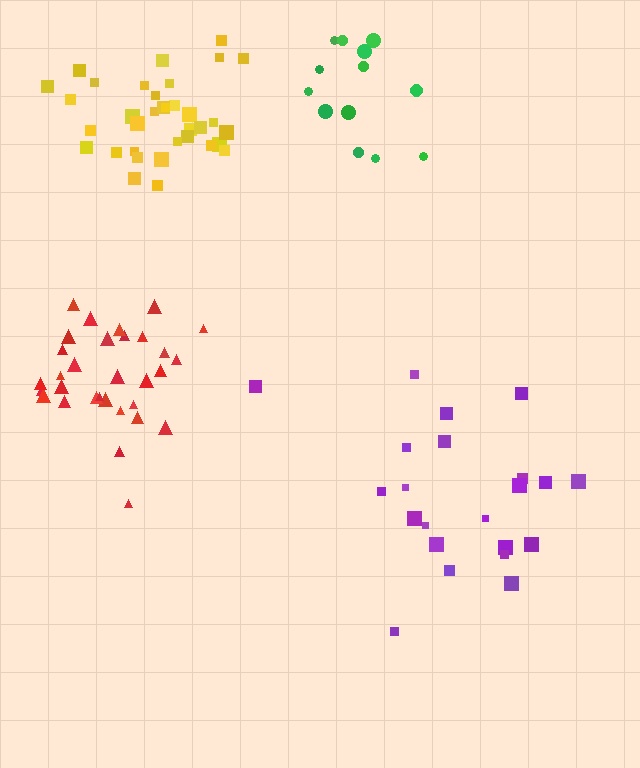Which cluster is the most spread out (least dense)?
Purple.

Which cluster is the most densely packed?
Yellow.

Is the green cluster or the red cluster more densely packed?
Red.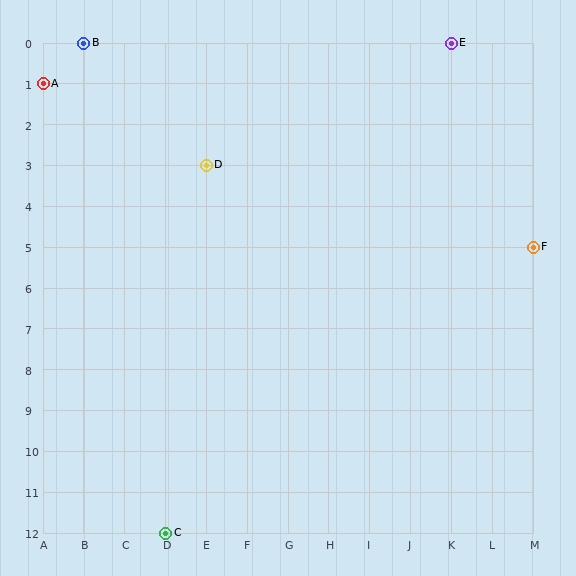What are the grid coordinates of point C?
Point C is at grid coordinates (D, 12).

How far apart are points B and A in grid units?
Points B and A are 1 column and 1 row apart (about 1.4 grid units diagonally).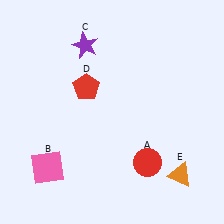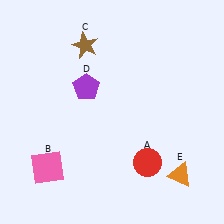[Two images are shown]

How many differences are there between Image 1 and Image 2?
There are 2 differences between the two images.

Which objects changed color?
C changed from purple to brown. D changed from red to purple.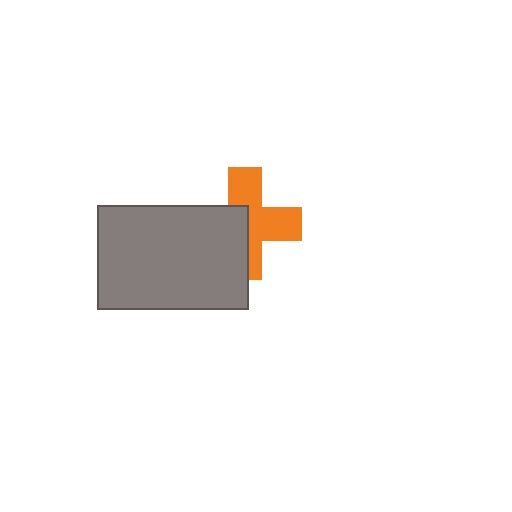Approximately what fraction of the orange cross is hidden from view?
Roughly 45% of the orange cross is hidden behind the gray rectangle.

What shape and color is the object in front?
The object in front is a gray rectangle.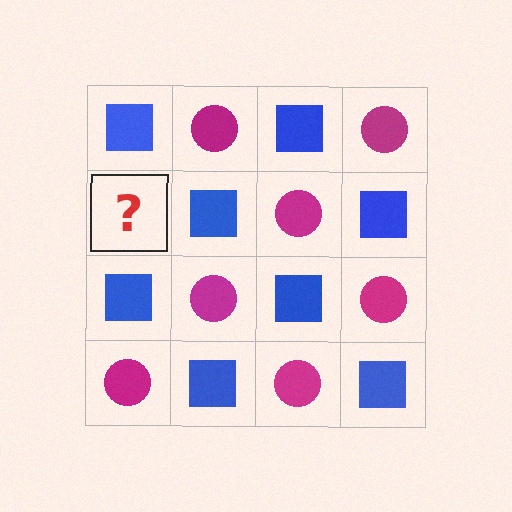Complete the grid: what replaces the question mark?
The question mark should be replaced with a magenta circle.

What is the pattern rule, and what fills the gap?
The rule is that it alternates blue square and magenta circle in a checkerboard pattern. The gap should be filled with a magenta circle.